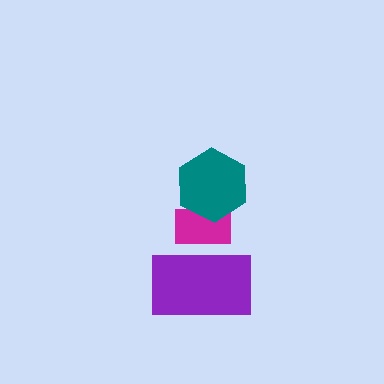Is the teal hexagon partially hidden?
No, no other shape covers it.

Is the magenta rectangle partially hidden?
Yes, it is partially covered by another shape.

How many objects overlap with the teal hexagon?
1 object overlaps with the teal hexagon.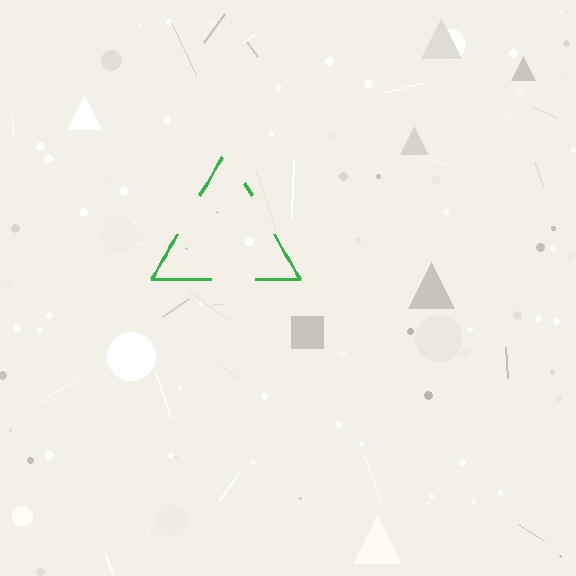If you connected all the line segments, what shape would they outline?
They would outline a triangle.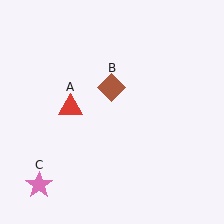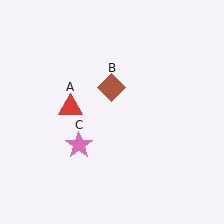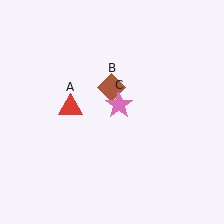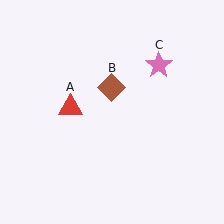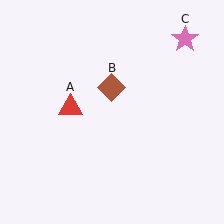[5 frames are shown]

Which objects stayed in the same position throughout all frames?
Red triangle (object A) and brown diamond (object B) remained stationary.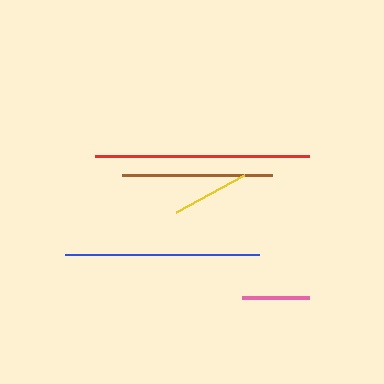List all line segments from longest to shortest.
From longest to shortest: red, blue, brown, yellow, pink.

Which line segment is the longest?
The red line is the longest at approximately 214 pixels.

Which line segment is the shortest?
The pink line is the shortest at approximately 67 pixels.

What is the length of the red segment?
The red segment is approximately 214 pixels long.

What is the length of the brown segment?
The brown segment is approximately 150 pixels long.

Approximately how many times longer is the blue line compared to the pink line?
The blue line is approximately 2.9 times the length of the pink line.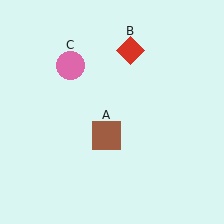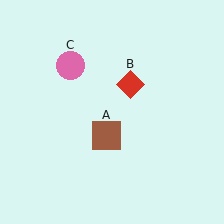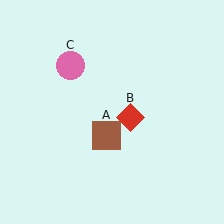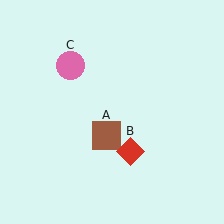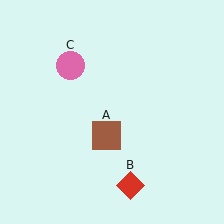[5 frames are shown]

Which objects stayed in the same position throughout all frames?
Brown square (object A) and pink circle (object C) remained stationary.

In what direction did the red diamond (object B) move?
The red diamond (object B) moved down.